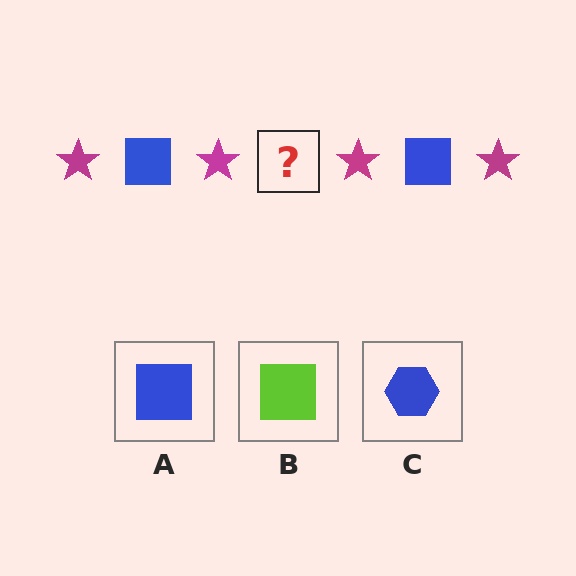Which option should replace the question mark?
Option A.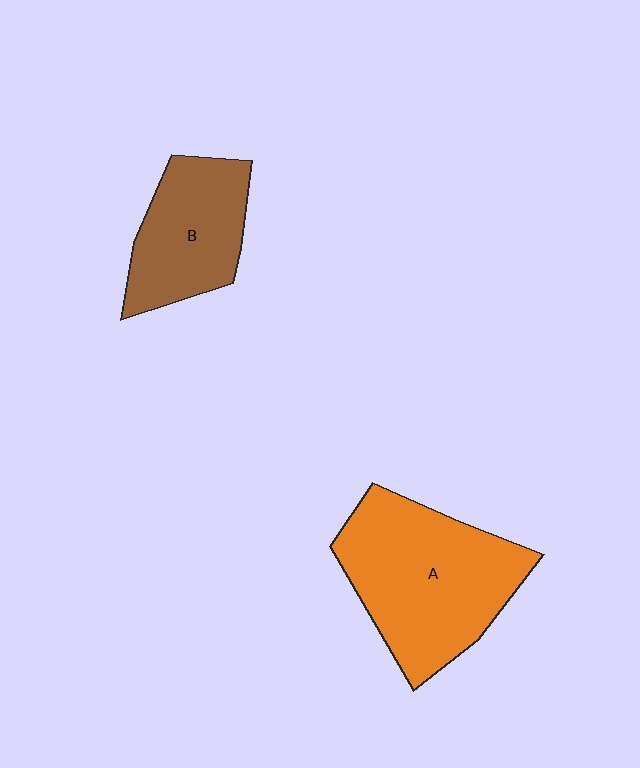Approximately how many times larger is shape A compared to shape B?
Approximately 1.6 times.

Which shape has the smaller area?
Shape B (brown).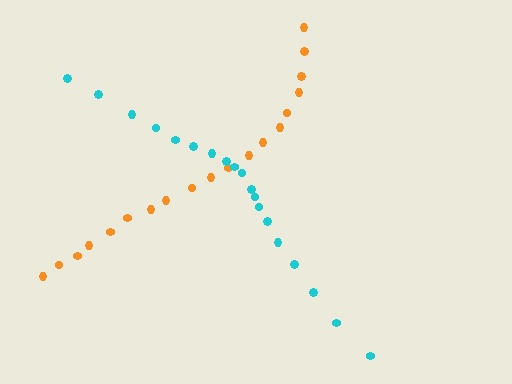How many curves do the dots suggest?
There are 2 distinct paths.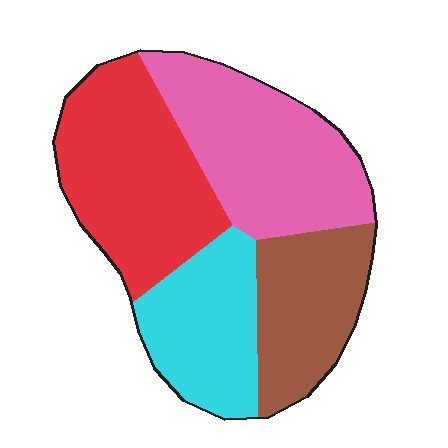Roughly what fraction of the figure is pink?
Pink covers about 30% of the figure.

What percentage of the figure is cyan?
Cyan covers roughly 20% of the figure.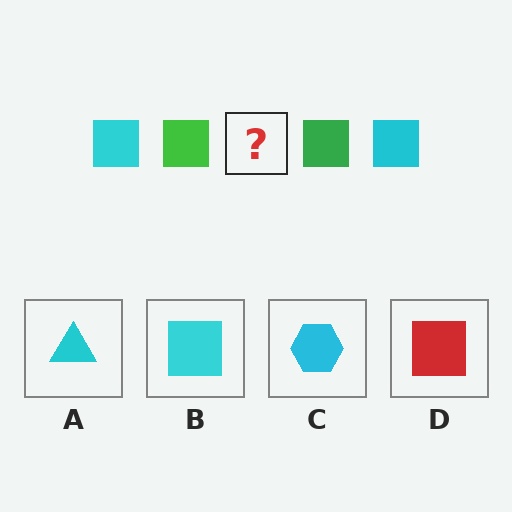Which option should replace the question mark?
Option B.